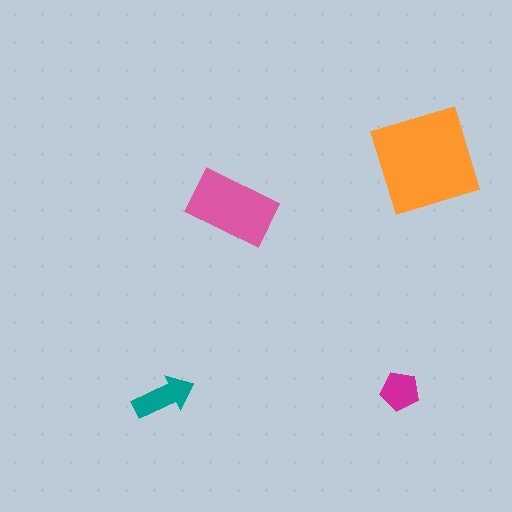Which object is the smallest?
The magenta pentagon.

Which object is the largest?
The orange square.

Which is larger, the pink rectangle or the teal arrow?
The pink rectangle.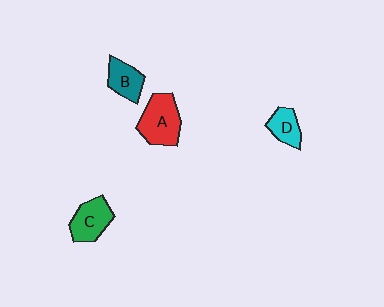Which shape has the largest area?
Shape A (red).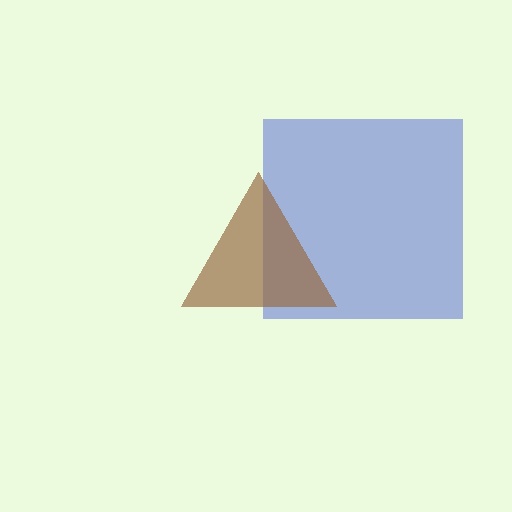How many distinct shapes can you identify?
There are 2 distinct shapes: a blue square, a brown triangle.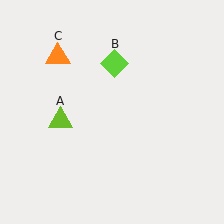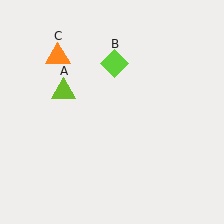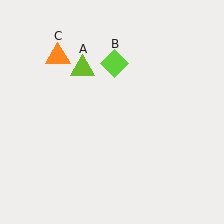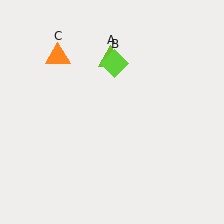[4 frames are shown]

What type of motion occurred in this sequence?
The lime triangle (object A) rotated clockwise around the center of the scene.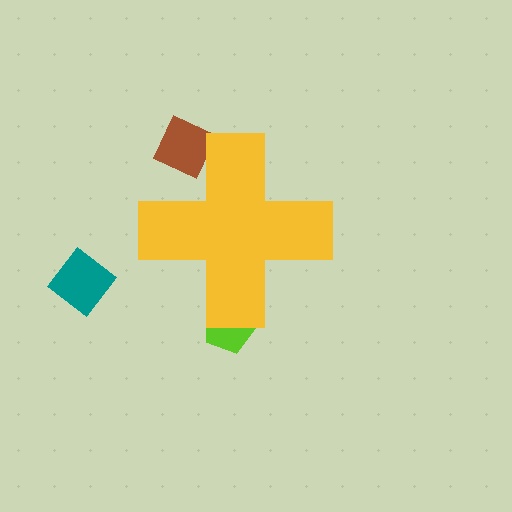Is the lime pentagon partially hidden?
Yes, the lime pentagon is partially hidden behind the yellow cross.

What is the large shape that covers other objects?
A yellow cross.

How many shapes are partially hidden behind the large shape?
2 shapes are partially hidden.